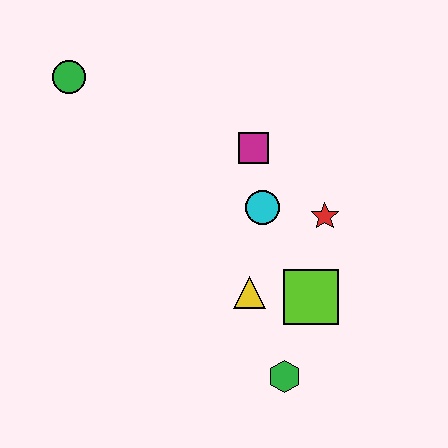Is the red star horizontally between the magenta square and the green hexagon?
No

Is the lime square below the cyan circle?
Yes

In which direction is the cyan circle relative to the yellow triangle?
The cyan circle is above the yellow triangle.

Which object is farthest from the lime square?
The green circle is farthest from the lime square.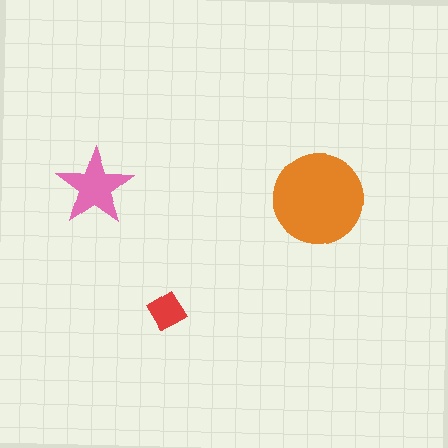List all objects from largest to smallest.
The orange circle, the pink star, the red diamond.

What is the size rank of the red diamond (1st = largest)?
3rd.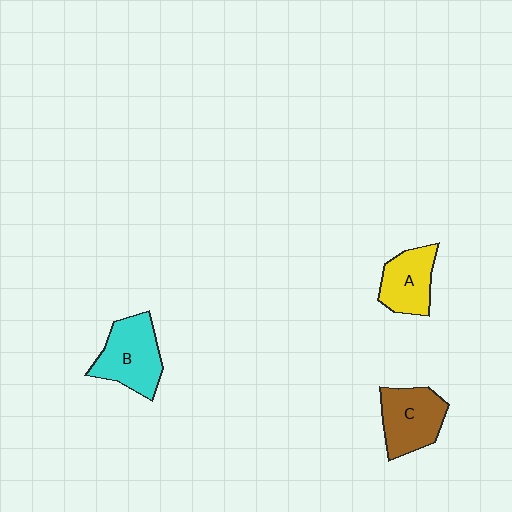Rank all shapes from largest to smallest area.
From largest to smallest: B (cyan), C (brown), A (yellow).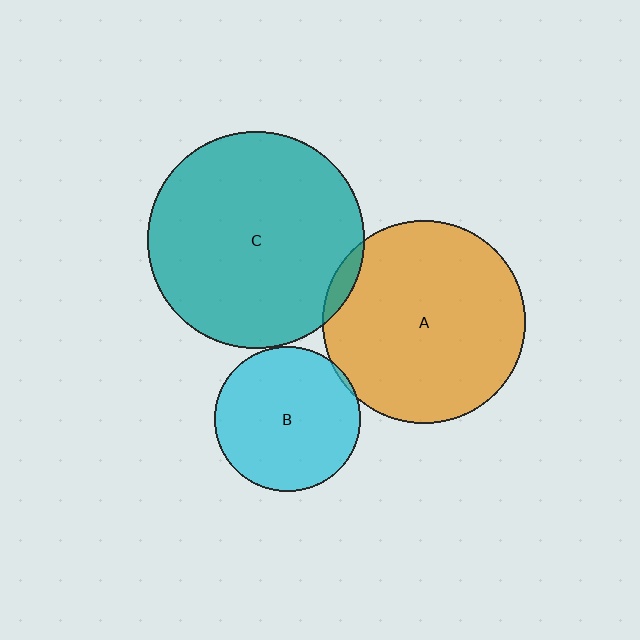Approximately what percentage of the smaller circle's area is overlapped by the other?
Approximately 5%.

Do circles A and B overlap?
Yes.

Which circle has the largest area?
Circle C (teal).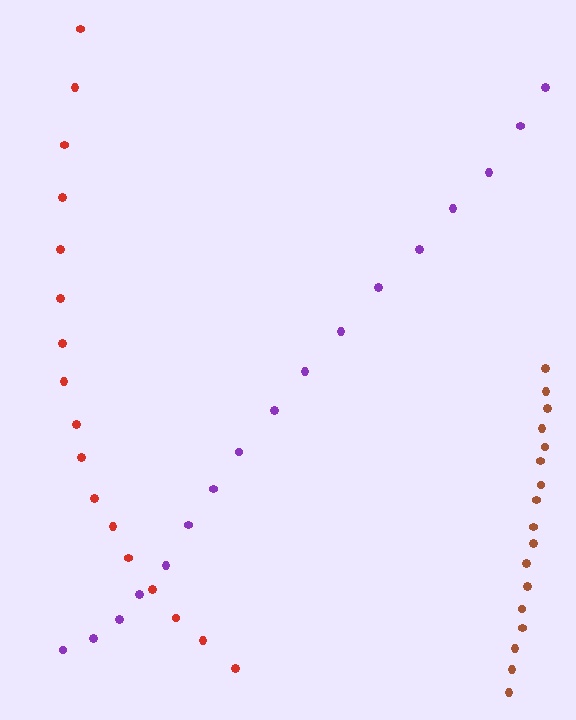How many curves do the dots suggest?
There are 3 distinct paths.